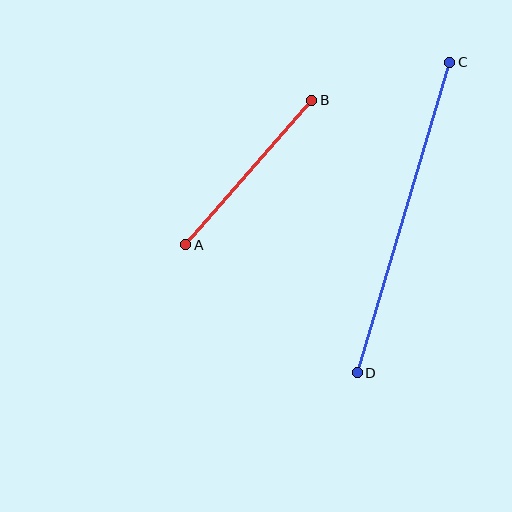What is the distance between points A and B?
The distance is approximately 192 pixels.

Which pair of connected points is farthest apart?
Points C and D are farthest apart.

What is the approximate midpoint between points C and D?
The midpoint is at approximately (404, 217) pixels.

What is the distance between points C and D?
The distance is approximately 324 pixels.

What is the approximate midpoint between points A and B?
The midpoint is at approximately (249, 173) pixels.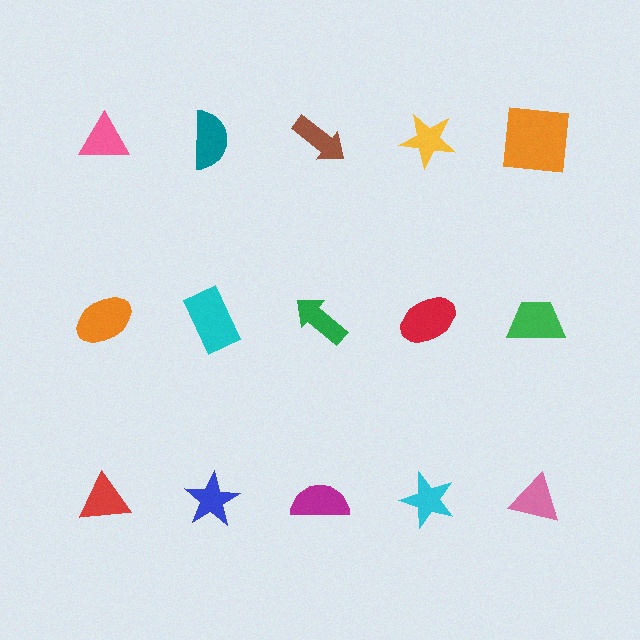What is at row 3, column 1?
A red triangle.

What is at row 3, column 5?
A pink triangle.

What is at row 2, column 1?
An orange ellipse.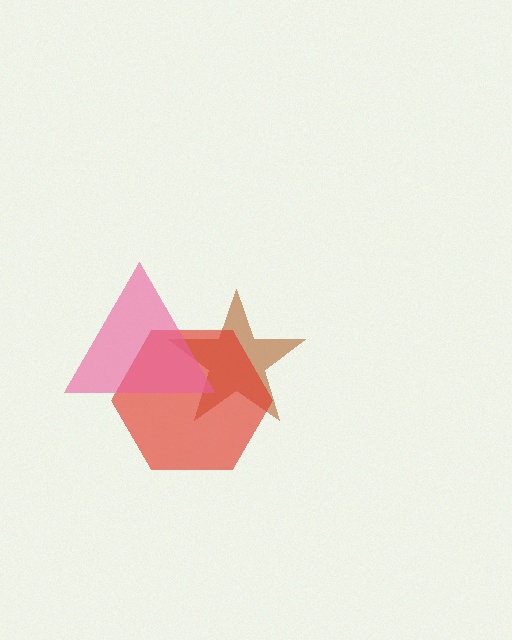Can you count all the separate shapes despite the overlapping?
Yes, there are 3 separate shapes.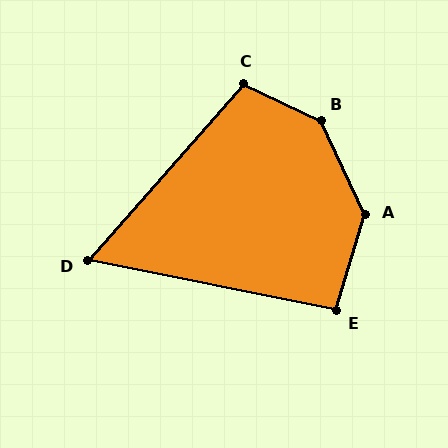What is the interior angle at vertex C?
Approximately 106 degrees (obtuse).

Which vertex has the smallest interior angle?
D, at approximately 60 degrees.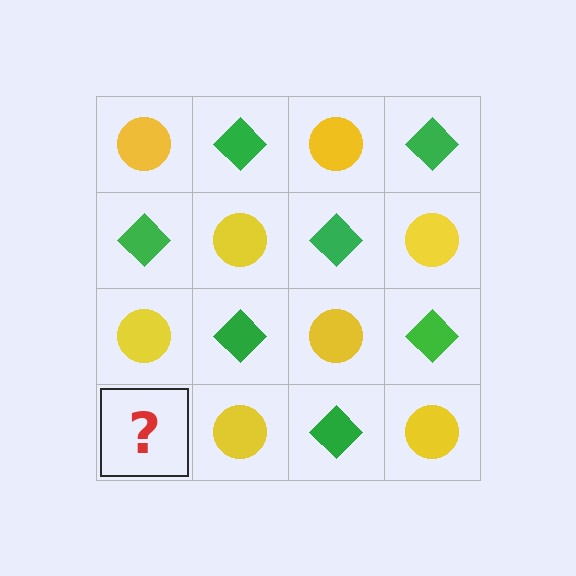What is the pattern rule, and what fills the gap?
The rule is that it alternates yellow circle and green diamond in a checkerboard pattern. The gap should be filled with a green diamond.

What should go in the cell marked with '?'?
The missing cell should contain a green diamond.